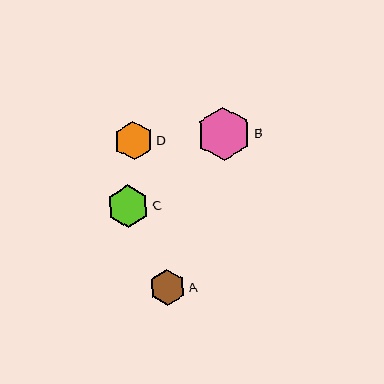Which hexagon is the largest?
Hexagon B is the largest with a size of approximately 54 pixels.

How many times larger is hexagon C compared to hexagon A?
Hexagon C is approximately 1.2 times the size of hexagon A.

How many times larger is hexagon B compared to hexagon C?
Hexagon B is approximately 1.3 times the size of hexagon C.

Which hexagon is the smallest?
Hexagon A is the smallest with a size of approximately 36 pixels.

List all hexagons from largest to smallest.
From largest to smallest: B, C, D, A.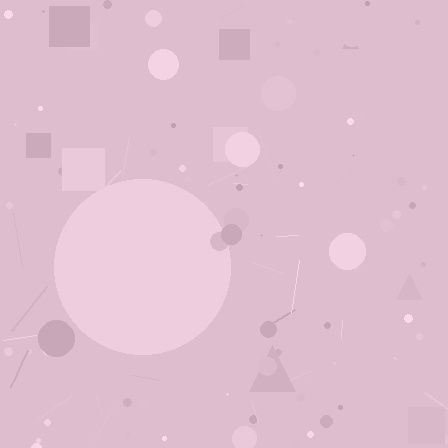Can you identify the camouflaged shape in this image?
The camouflaged shape is a circle.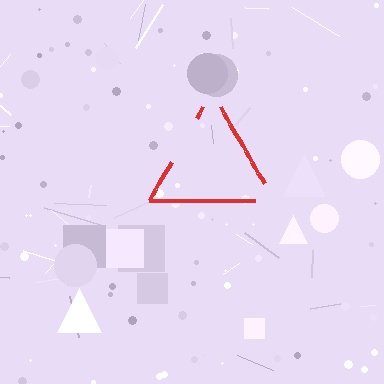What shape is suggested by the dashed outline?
The dashed outline suggests a triangle.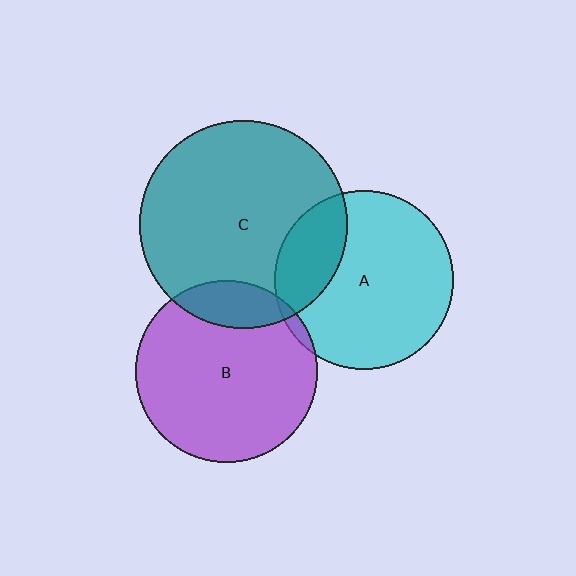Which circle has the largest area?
Circle C (teal).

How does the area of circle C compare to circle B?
Approximately 1.3 times.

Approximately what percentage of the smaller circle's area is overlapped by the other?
Approximately 25%.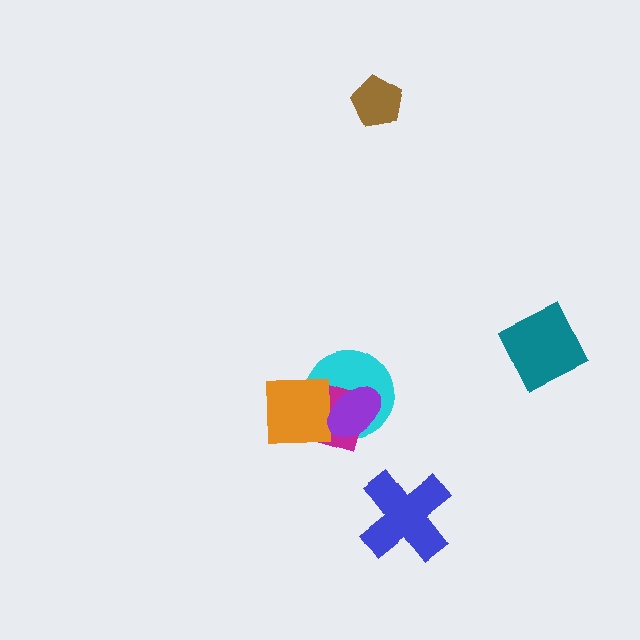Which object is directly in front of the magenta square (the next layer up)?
The orange square is directly in front of the magenta square.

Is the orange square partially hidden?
No, no other shape covers it.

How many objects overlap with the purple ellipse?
2 objects overlap with the purple ellipse.